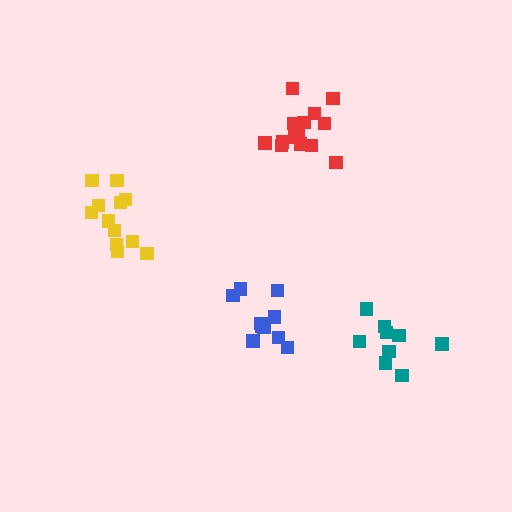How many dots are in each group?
Group 1: 12 dots, Group 2: 9 dots, Group 3: 14 dots, Group 4: 10 dots (45 total).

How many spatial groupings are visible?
There are 4 spatial groupings.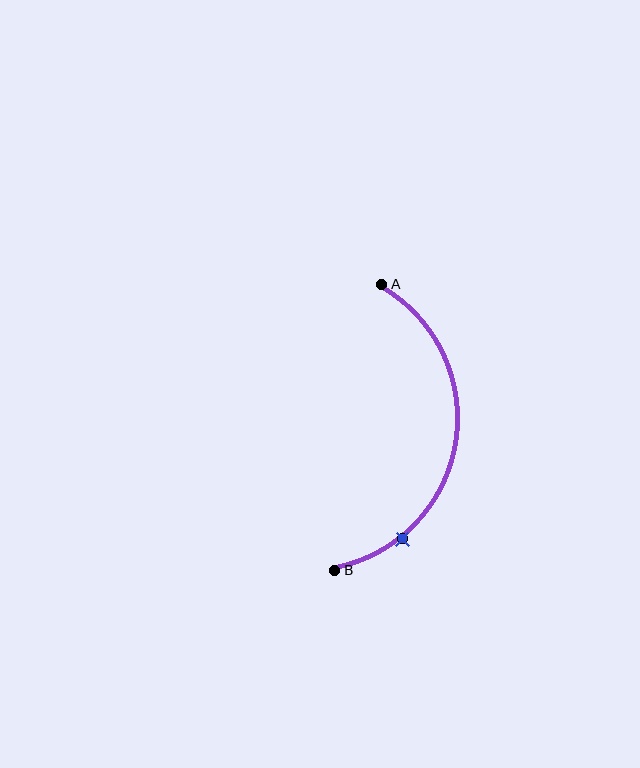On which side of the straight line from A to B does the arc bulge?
The arc bulges to the right of the straight line connecting A and B.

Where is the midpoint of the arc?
The arc midpoint is the point on the curve farthest from the straight line joining A and B. It sits to the right of that line.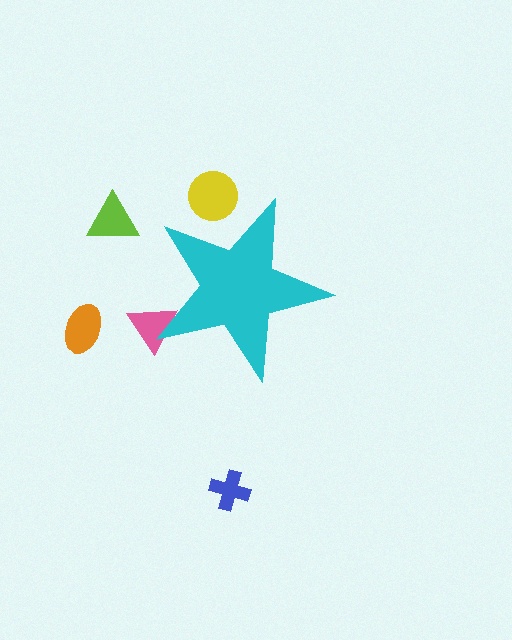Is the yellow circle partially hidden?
Yes, the yellow circle is partially hidden behind the cyan star.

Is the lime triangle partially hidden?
No, the lime triangle is fully visible.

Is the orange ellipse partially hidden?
No, the orange ellipse is fully visible.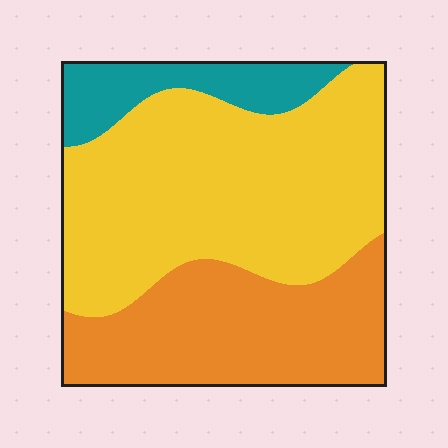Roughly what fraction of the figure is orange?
Orange covers 33% of the figure.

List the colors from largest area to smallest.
From largest to smallest: yellow, orange, teal.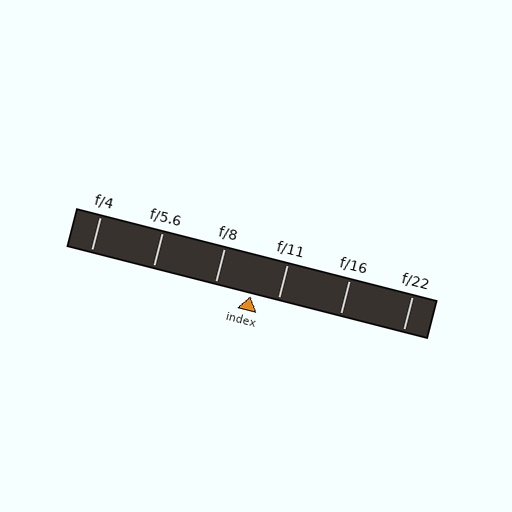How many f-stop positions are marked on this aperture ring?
There are 6 f-stop positions marked.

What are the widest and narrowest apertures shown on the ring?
The widest aperture shown is f/4 and the narrowest is f/22.